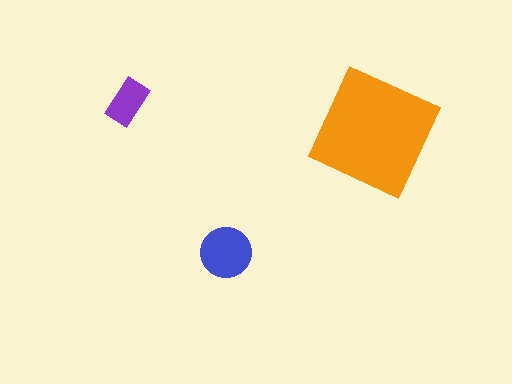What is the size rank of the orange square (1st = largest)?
1st.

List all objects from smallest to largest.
The purple rectangle, the blue circle, the orange square.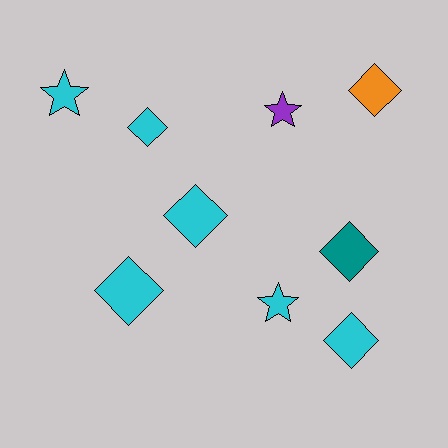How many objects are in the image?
There are 9 objects.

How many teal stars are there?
There are no teal stars.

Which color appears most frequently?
Cyan, with 6 objects.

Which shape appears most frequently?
Diamond, with 6 objects.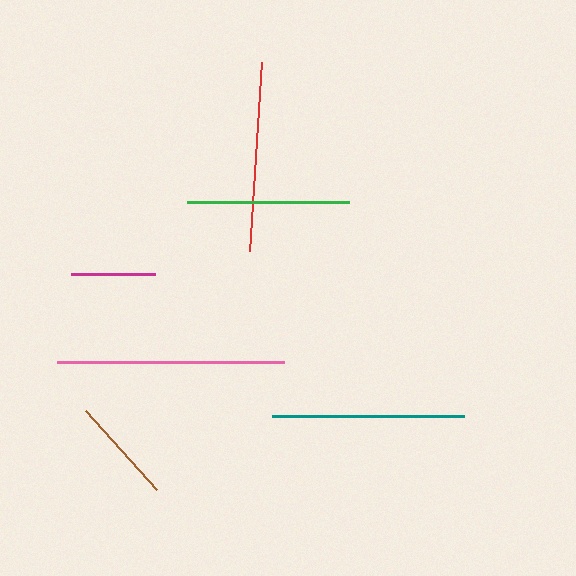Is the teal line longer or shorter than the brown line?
The teal line is longer than the brown line.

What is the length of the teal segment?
The teal segment is approximately 192 pixels long.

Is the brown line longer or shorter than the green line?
The green line is longer than the brown line.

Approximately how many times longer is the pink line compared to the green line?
The pink line is approximately 1.4 times the length of the green line.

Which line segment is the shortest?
The magenta line is the shortest at approximately 84 pixels.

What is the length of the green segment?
The green segment is approximately 162 pixels long.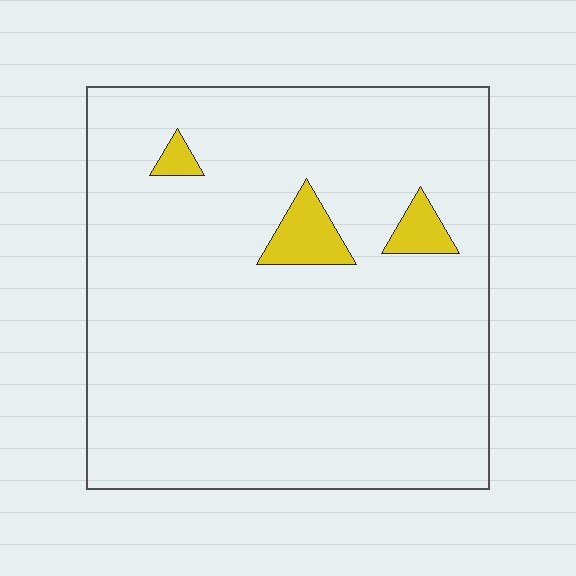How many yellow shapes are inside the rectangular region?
3.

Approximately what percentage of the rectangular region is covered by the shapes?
Approximately 5%.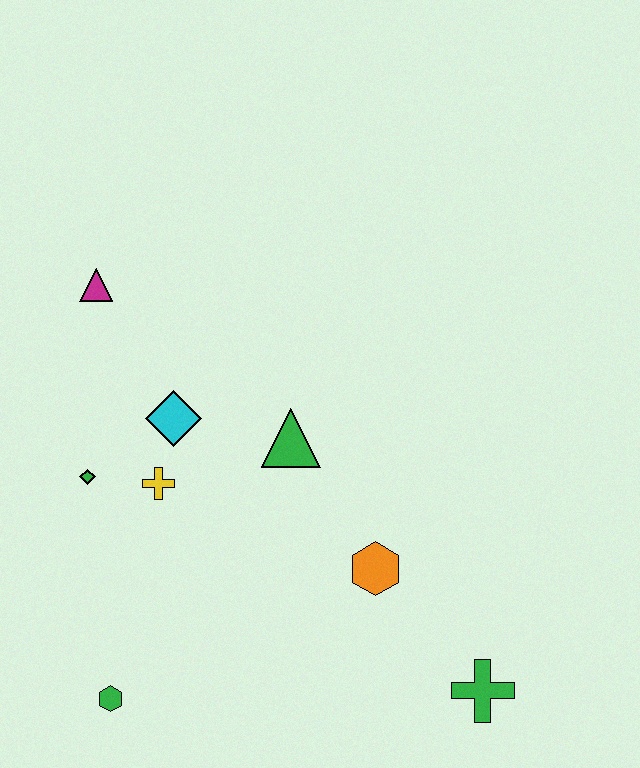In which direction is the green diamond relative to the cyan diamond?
The green diamond is to the left of the cyan diamond.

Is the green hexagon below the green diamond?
Yes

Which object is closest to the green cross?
The orange hexagon is closest to the green cross.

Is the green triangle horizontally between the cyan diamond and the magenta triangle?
No